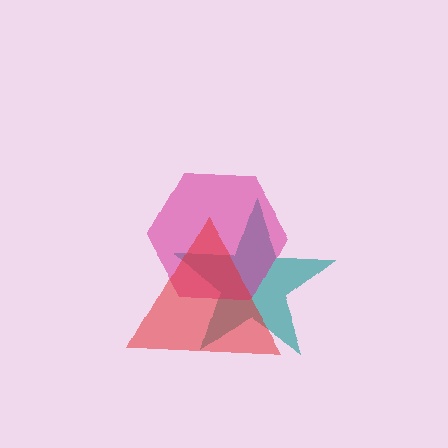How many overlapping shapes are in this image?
There are 3 overlapping shapes in the image.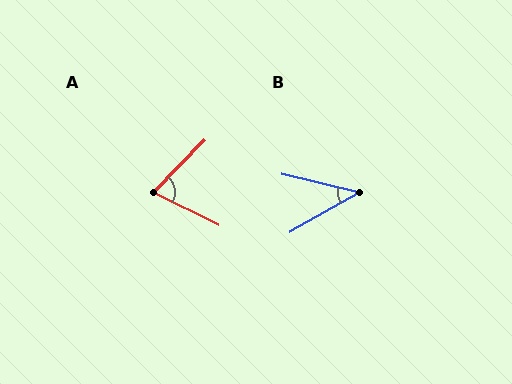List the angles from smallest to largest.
B (43°), A (72°).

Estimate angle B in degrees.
Approximately 43 degrees.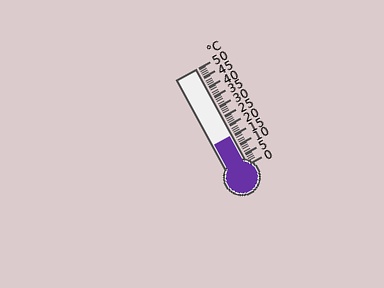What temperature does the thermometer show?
The thermometer shows approximately 15°C.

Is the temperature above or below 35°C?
The temperature is below 35°C.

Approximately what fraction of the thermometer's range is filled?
The thermometer is filled to approximately 30% of its range.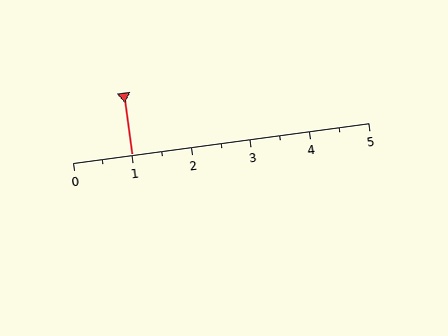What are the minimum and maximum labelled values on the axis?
The axis runs from 0 to 5.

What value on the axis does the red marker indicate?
The marker indicates approximately 1.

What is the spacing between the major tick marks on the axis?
The major ticks are spaced 1 apart.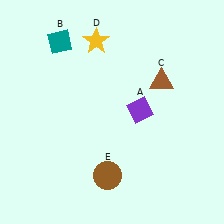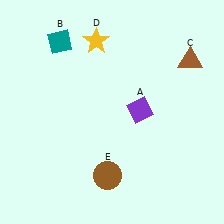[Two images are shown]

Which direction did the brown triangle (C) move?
The brown triangle (C) moved right.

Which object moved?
The brown triangle (C) moved right.